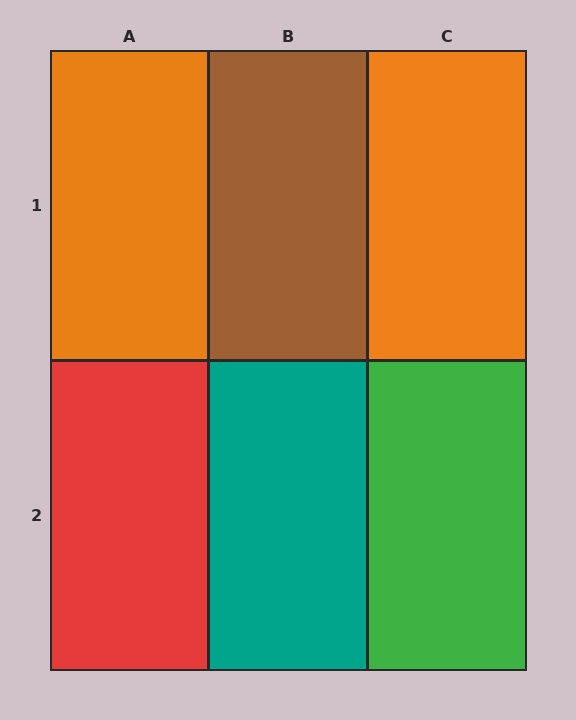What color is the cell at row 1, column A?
Orange.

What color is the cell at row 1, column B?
Brown.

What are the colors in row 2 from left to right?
Red, teal, green.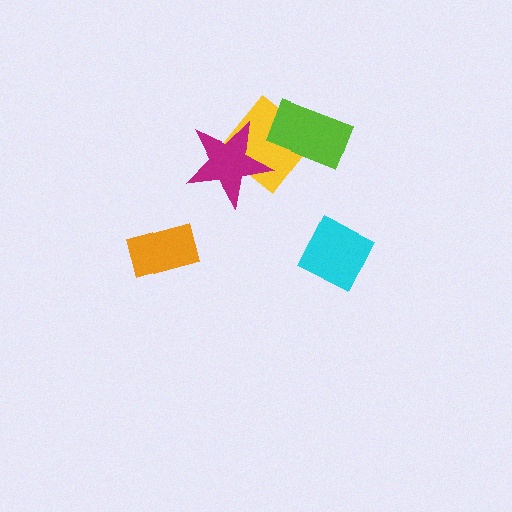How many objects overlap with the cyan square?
0 objects overlap with the cyan square.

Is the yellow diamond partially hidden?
Yes, it is partially covered by another shape.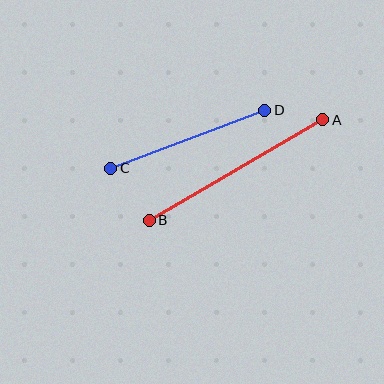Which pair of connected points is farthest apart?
Points A and B are farthest apart.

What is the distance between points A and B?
The distance is approximately 200 pixels.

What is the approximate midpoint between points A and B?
The midpoint is at approximately (236, 170) pixels.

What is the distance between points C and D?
The distance is approximately 165 pixels.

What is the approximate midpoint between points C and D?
The midpoint is at approximately (188, 139) pixels.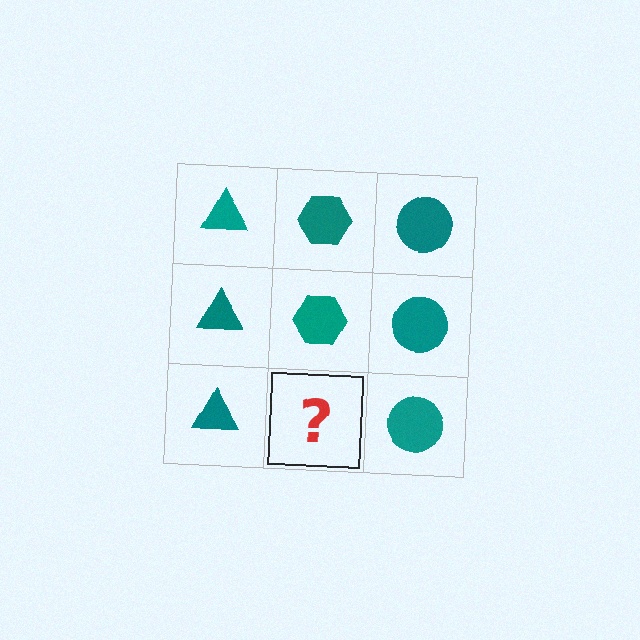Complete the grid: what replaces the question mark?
The question mark should be replaced with a teal hexagon.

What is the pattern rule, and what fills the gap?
The rule is that each column has a consistent shape. The gap should be filled with a teal hexagon.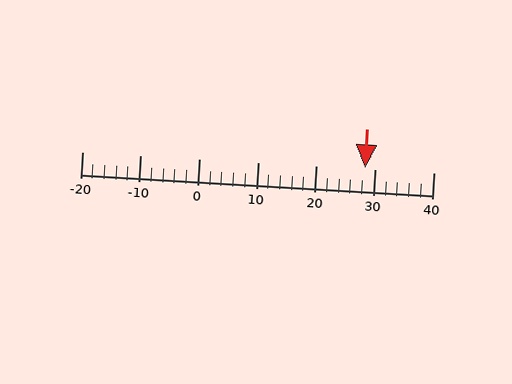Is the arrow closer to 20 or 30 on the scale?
The arrow is closer to 30.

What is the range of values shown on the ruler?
The ruler shows values from -20 to 40.